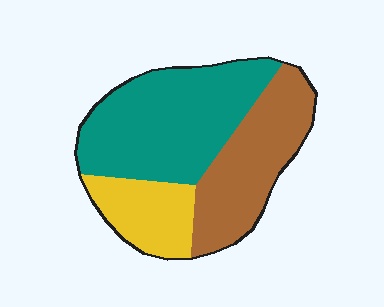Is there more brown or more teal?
Teal.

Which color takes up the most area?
Teal, at roughly 50%.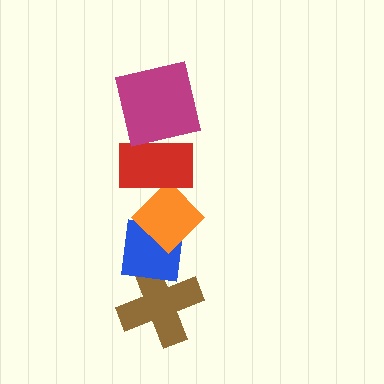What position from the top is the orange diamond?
The orange diamond is 3rd from the top.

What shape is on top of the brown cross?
The blue square is on top of the brown cross.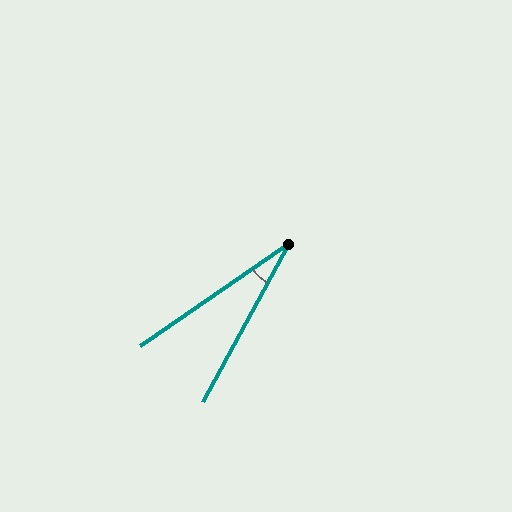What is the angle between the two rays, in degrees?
Approximately 27 degrees.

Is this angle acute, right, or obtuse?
It is acute.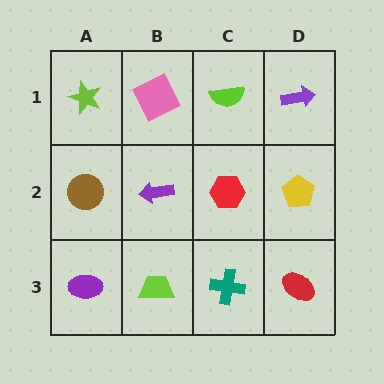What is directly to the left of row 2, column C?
A purple arrow.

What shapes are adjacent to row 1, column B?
A purple arrow (row 2, column B), a lime star (row 1, column A), a lime semicircle (row 1, column C).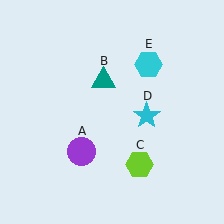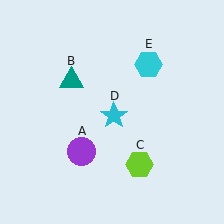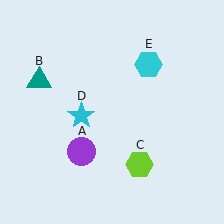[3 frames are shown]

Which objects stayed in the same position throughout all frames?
Purple circle (object A) and lime hexagon (object C) and cyan hexagon (object E) remained stationary.